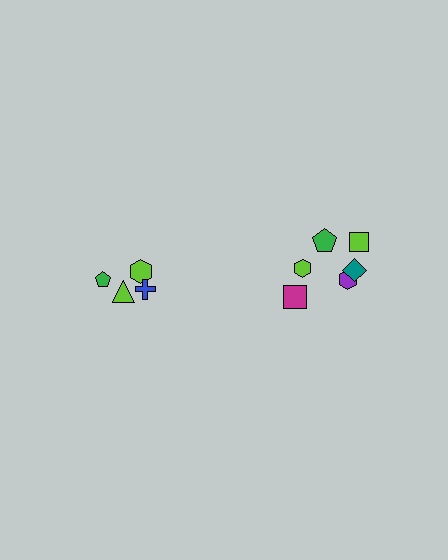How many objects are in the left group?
There are 4 objects.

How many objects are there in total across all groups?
There are 10 objects.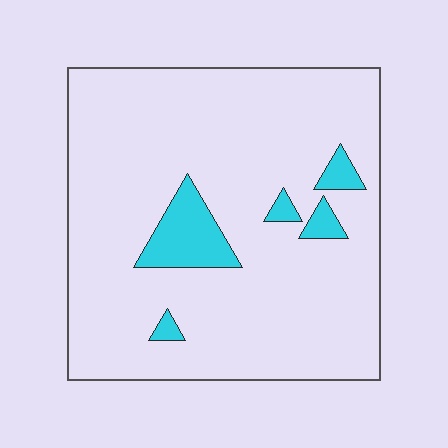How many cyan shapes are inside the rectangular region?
5.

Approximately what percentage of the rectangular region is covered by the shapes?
Approximately 10%.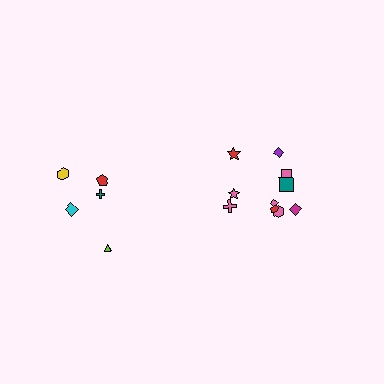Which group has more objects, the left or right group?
The right group.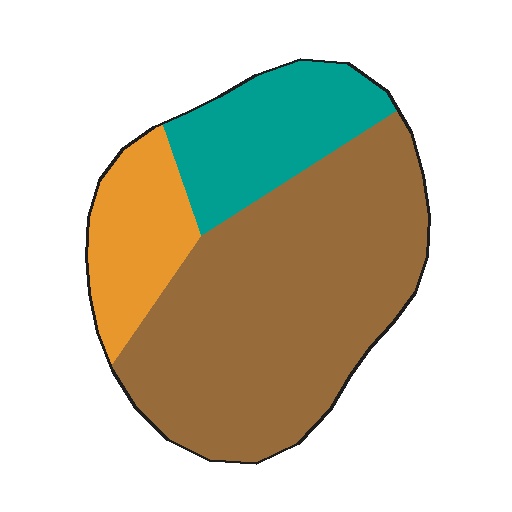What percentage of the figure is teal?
Teal covers about 20% of the figure.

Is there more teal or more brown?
Brown.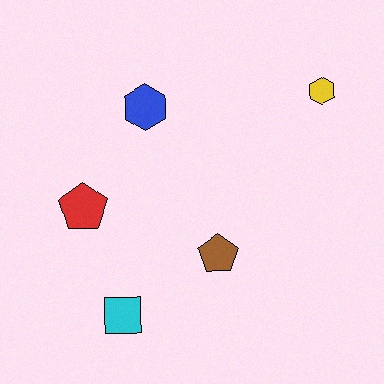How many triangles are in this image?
There are no triangles.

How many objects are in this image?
There are 5 objects.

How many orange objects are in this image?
There are no orange objects.